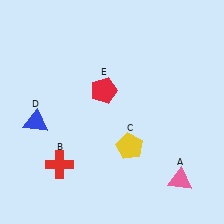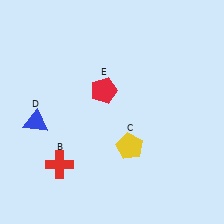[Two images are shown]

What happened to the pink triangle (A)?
The pink triangle (A) was removed in Image 2. It was in the bottom-right area of Image 1.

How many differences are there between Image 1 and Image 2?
There is 1 difference between the two images.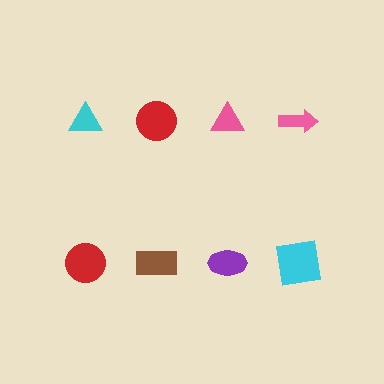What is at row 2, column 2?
A brown rectangle.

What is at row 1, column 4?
A pink arrow.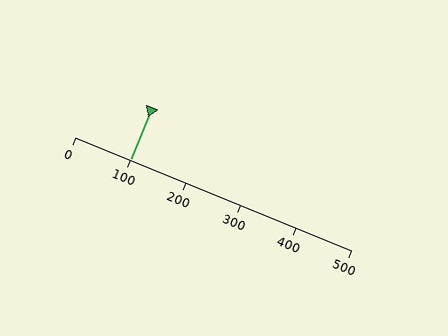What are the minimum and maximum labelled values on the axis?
The axis runs from 0 to 500.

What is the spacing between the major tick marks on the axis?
The major ticks are spaced 100 apart.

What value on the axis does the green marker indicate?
The marker indicates approximately 100.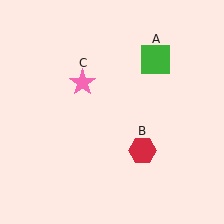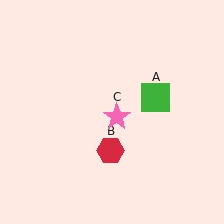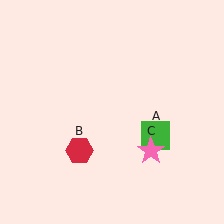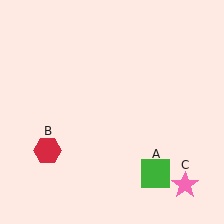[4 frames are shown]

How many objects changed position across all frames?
3 objects changed position: green square (object A), red hexagon (object B), pink star (object C).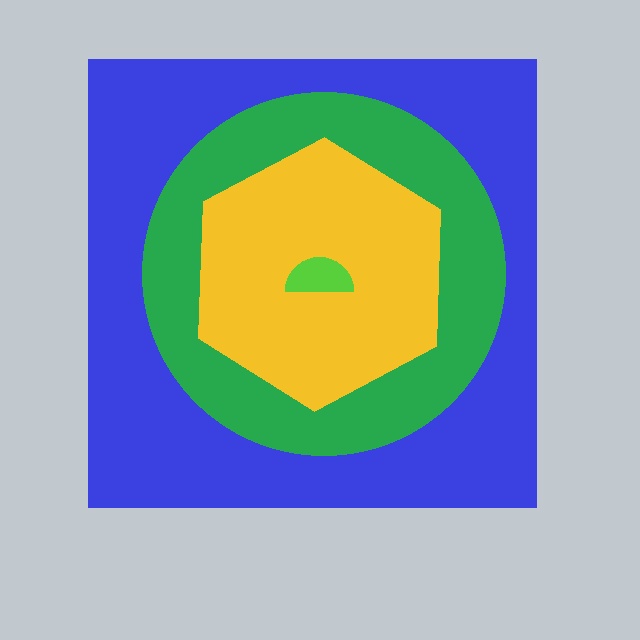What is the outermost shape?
The blue square.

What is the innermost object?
The lime semicircle.